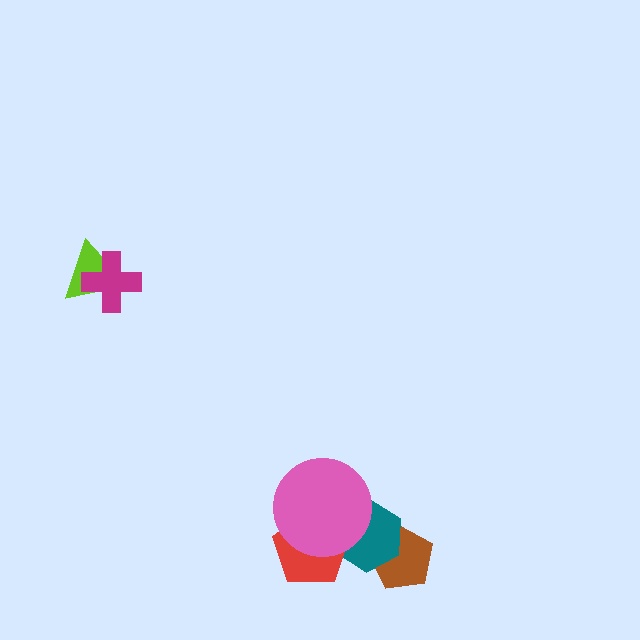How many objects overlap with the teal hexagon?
3 objects overlap with the teal hexagon.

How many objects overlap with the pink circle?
2 objects overlap with the pink circle.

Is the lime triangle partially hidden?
Yes, it is partially covered by another shape.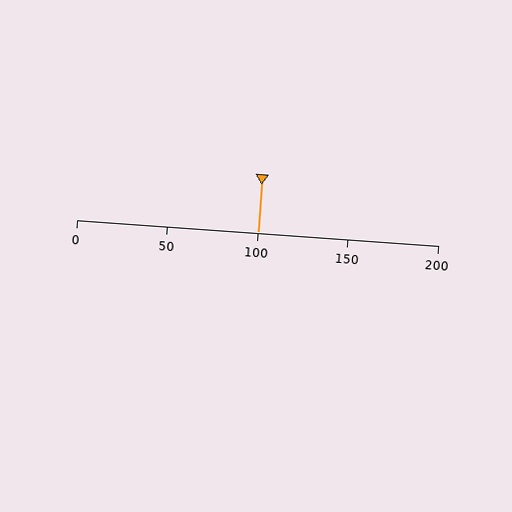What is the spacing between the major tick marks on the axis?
The major ticks are spaced 50 apart.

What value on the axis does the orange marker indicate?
The marker indicates approximately 100.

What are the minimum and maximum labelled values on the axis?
The axis runs from 0 to 200.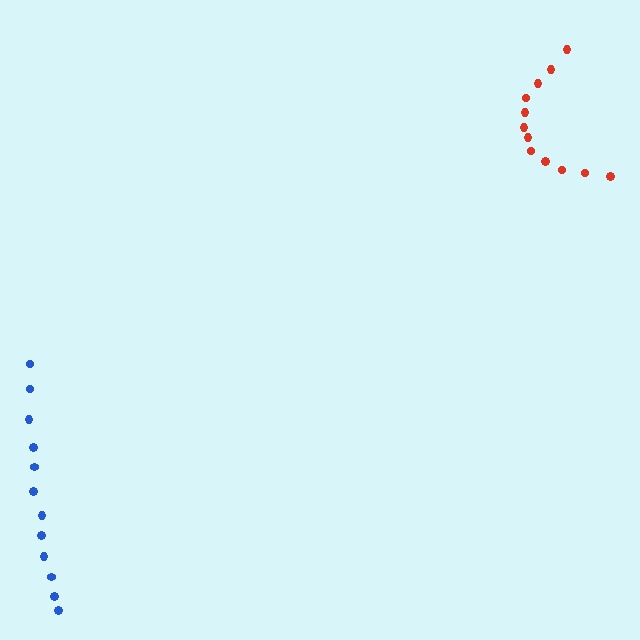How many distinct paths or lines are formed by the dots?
There are 2 distinct paths.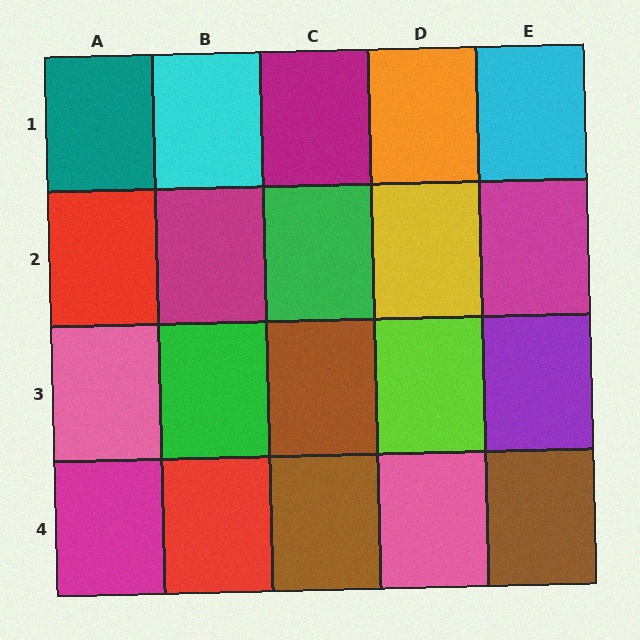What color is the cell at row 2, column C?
Green.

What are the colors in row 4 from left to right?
Magenta, red, brown, pink, brown.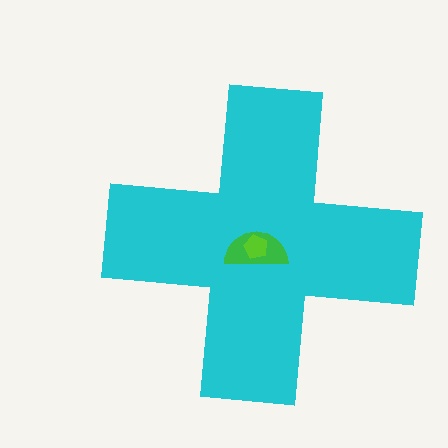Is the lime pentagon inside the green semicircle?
Yes.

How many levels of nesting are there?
3.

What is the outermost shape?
The cyan cross.